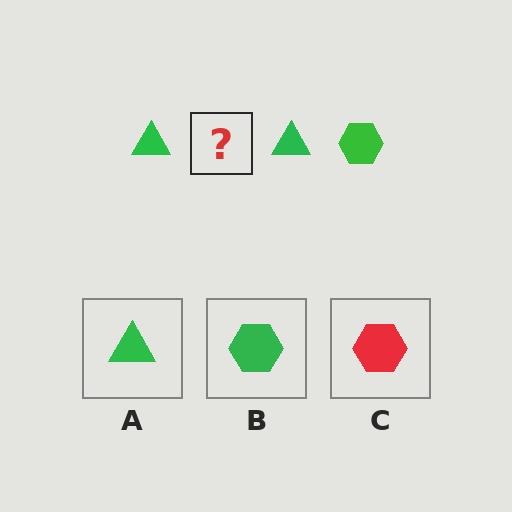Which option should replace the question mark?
Option B.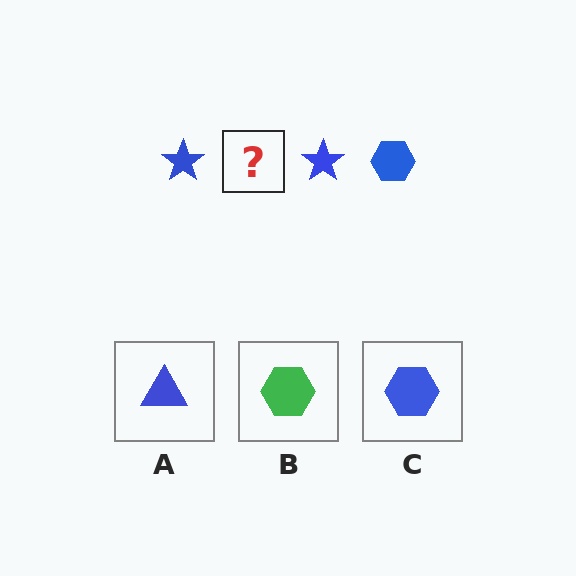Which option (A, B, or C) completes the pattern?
C.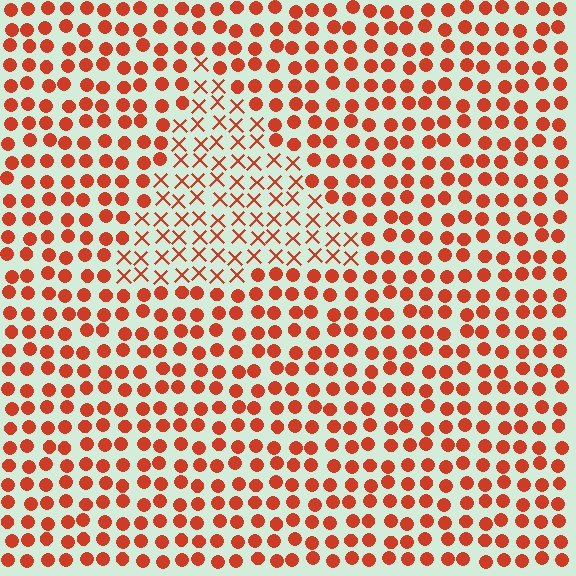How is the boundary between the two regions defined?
The boundary is defined by a change in element shape: X marks inside vs. circles outside. All elements share the same color and spacing.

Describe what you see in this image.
The image is filled with small red elements arranged in a uniform grid. A triangle-shaped region contains X marks, while the surrounding area contains circles. The boundary is defined purely by the change in element shape.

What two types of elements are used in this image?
The image uses X marks inside the triangle region and circles outside it.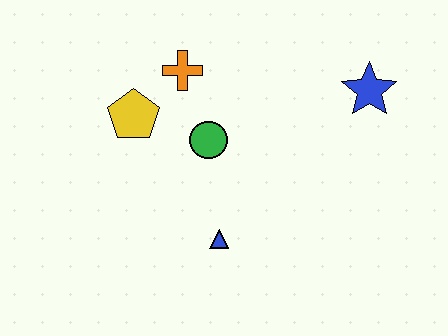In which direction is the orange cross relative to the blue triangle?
The orange cross is above the blue triangle.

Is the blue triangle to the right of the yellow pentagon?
Yes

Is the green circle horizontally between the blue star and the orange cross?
Yes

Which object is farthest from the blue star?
The yellow pentagon is farthest from the blue star.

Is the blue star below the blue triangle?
No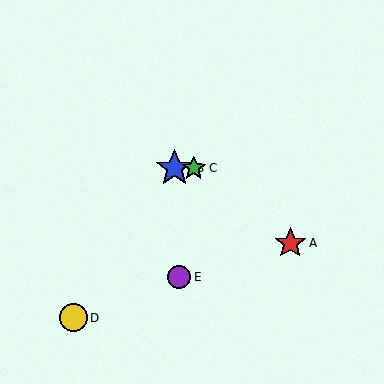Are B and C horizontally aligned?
Yes, both are at y≈168.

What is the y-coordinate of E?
Object E is at y≈277.